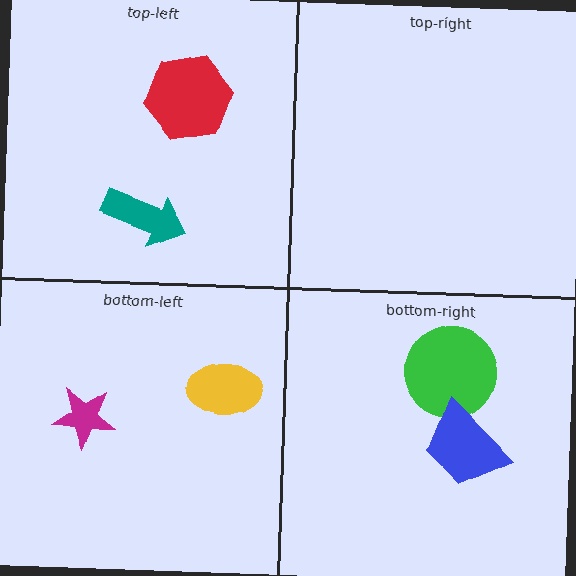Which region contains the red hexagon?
The top-left region.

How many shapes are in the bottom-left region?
2.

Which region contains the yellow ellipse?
The bottom-left region.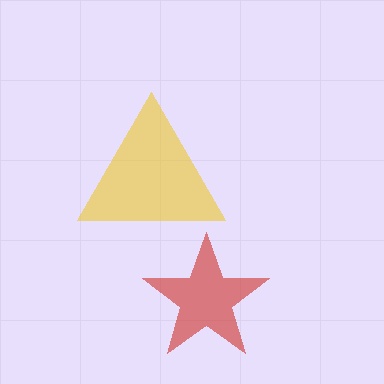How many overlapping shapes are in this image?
There are 2 overlapping shapes in the image.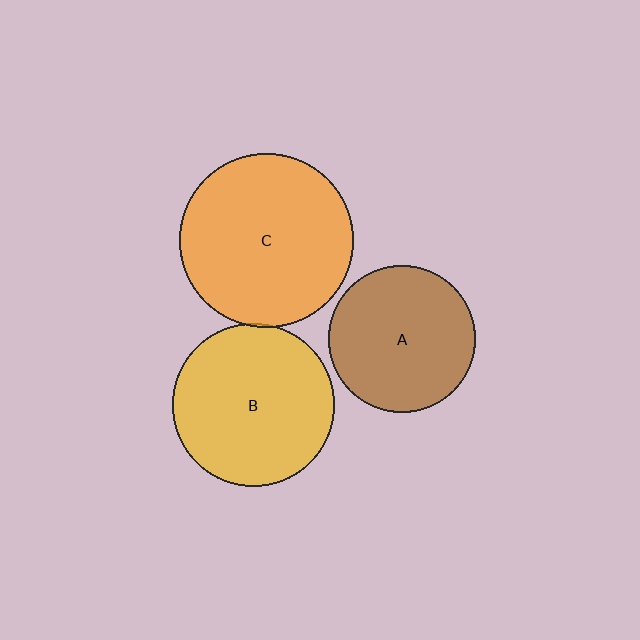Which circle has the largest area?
Circle C (orange).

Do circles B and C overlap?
Yes.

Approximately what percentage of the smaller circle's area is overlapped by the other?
Approximately 5%.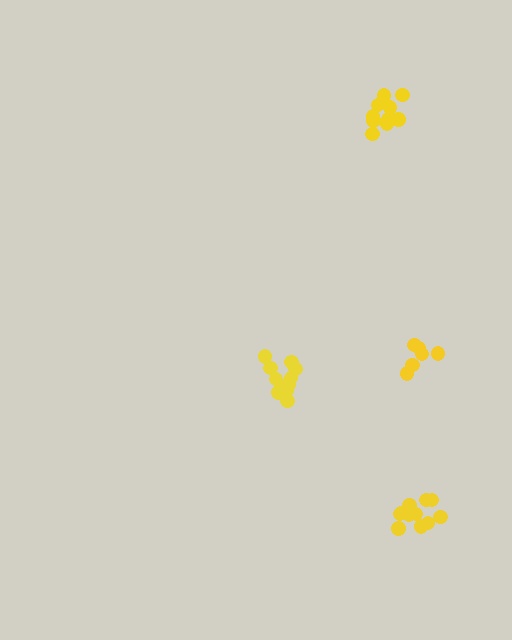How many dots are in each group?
Group 1: 11 dots, Group 2: 11 dots, Group 3: 11 dots, Group 4: 6 dots (39 total).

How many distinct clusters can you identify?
There are 4 distinct clusters.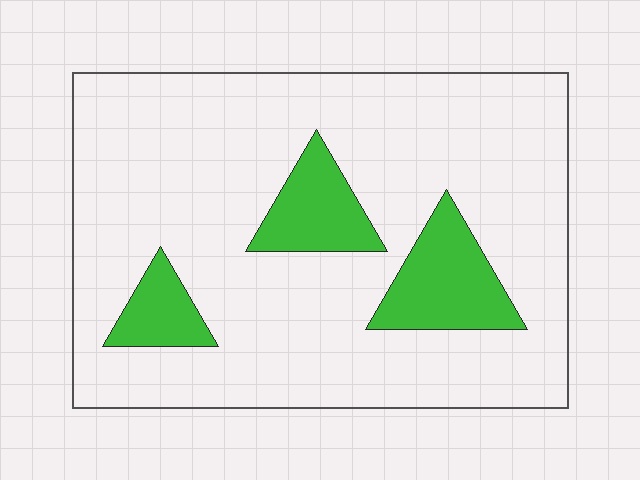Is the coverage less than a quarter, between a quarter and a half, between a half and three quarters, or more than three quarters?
Less than a quarter.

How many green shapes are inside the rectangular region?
3.